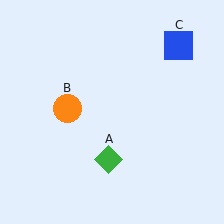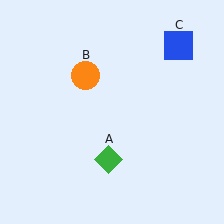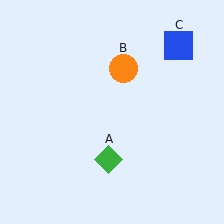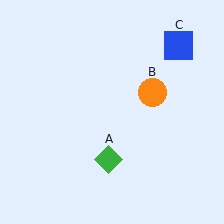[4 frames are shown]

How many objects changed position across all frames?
1 object changed position: orange circle (object B).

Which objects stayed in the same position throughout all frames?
Green diamond (object A) and blue square (object C) remained stationary.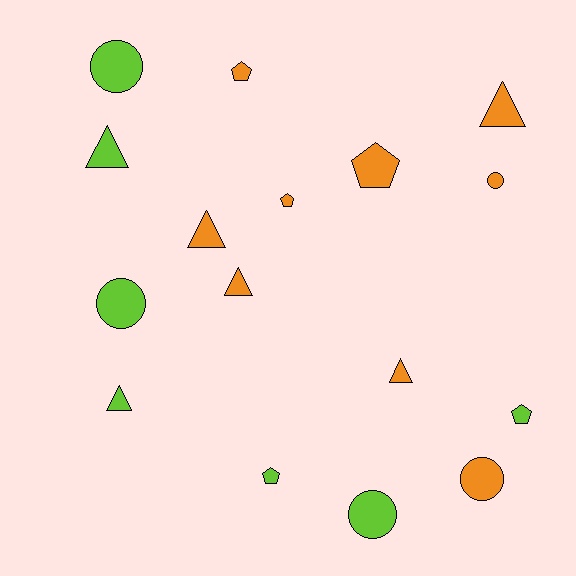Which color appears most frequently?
Orange, with 9 objects.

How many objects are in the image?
There are 16 objects.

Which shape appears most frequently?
Triangle, with 6 objects.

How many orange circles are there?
There are 2 orange circles.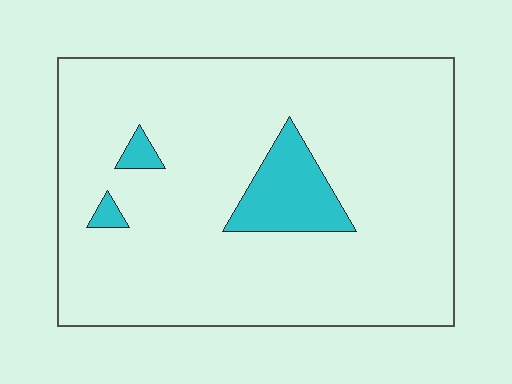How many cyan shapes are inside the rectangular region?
3.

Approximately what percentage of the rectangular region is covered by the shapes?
Approximately 10%.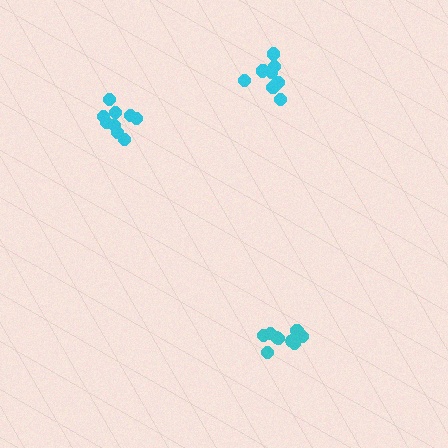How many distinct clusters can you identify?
There are 3 distinct clusters.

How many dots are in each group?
Group 1: 9 dots, Group 2: 9 dots, Group 3: 10 dots (28 total).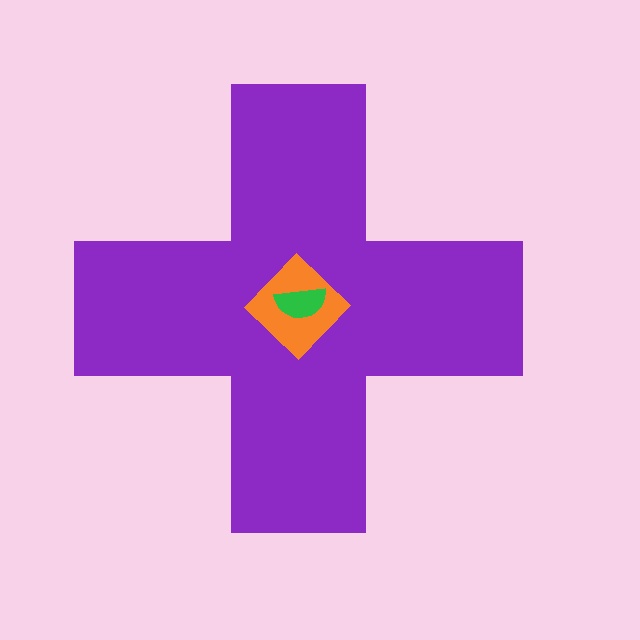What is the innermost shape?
The green semicircle.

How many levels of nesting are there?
3.